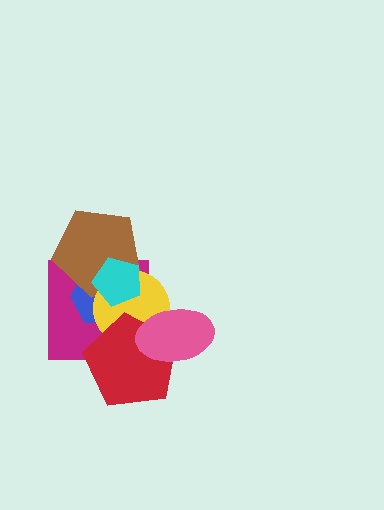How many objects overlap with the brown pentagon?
4 objects overlap with the brown pentagon.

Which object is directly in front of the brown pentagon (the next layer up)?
The yellow circle is directly in front of the brown pentagon.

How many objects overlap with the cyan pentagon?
4 objects overlap with the cyan pentagon.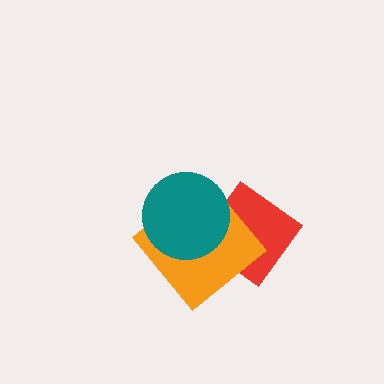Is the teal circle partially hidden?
No, no other shape covers it.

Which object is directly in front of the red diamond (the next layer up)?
The orange diamond is directly in front of the red diamond.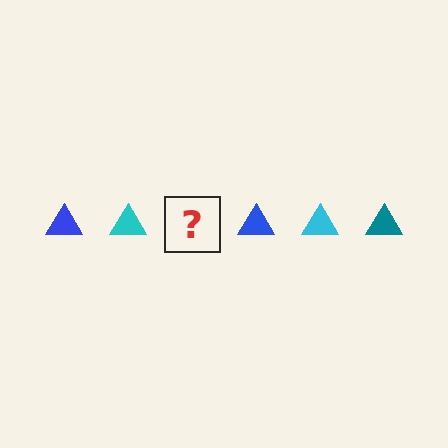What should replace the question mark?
The question mark should be replaced with a teal triangle.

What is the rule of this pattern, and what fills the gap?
The rule is that the pattern cycles through blue, cyan, teal triangles. The gap should be filled with a teal triangle.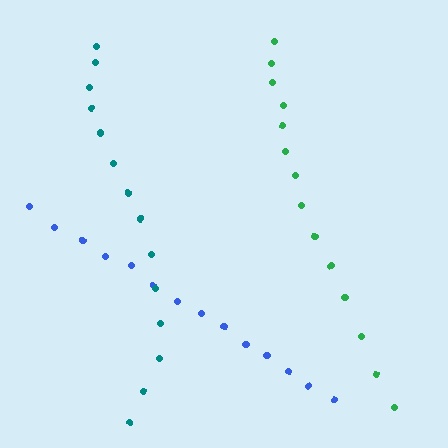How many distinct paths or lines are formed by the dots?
There are 3 distinct paths.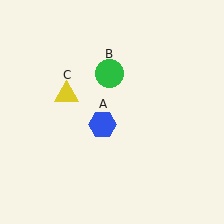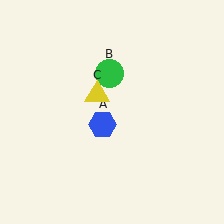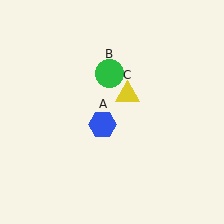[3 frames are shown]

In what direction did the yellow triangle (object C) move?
The yellow triangle (object C) moved right.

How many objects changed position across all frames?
1 object changed position: yellow triangle (object C).